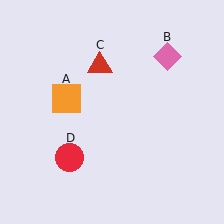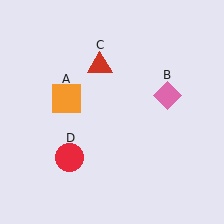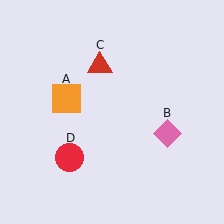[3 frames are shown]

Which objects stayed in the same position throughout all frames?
Orange square (object A) and red triangle (object C) and red circle (object D) remained stationary.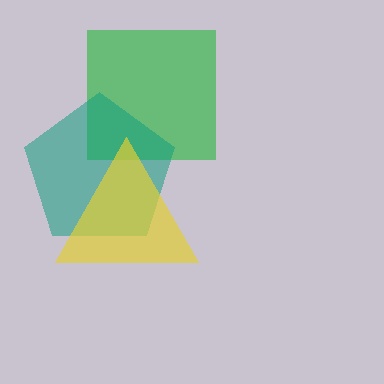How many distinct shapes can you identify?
There are 3 distinct shapes: a green square, a teal pentagon, a yellow triangle.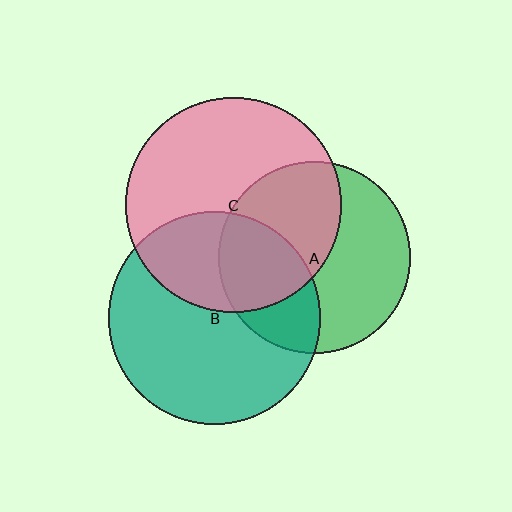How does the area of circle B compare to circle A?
Approximately 1.2 times.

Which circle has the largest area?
Circle C (pink).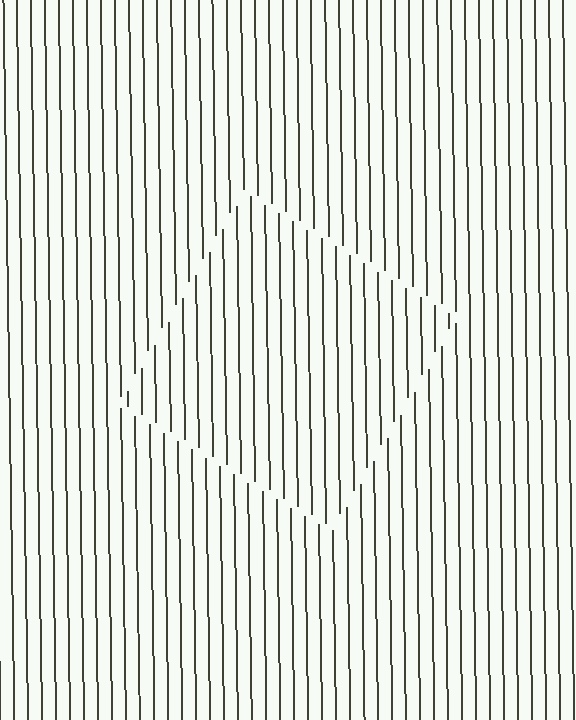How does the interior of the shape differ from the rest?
The interior of the shape contains the same grating, shifted by half a period — the contour is defined by the phase discontinuity where line-ends from the inner and outer gratings abut.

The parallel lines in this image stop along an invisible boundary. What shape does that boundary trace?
An illusory square. The interior of the shape contains the same grating, shifted by half a period — the contour is defined by the phase discontinuity where line-ends from the inner and outer gratings abut.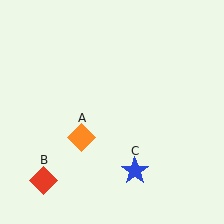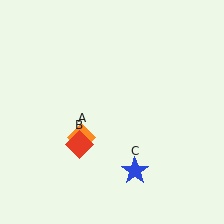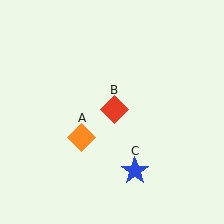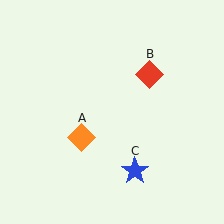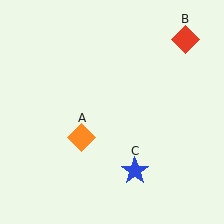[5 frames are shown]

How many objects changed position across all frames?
1 object changed position: red diamond (object B).